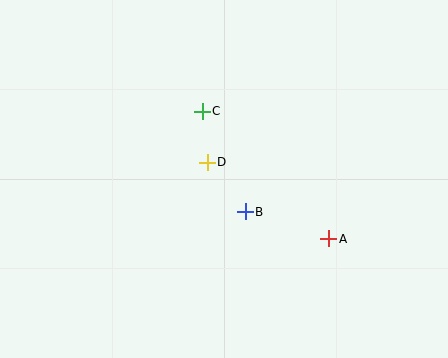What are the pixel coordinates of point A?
Point A is at (329, 239).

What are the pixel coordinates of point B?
Point B is at (245, 212).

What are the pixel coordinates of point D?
Point D is at (207, 162).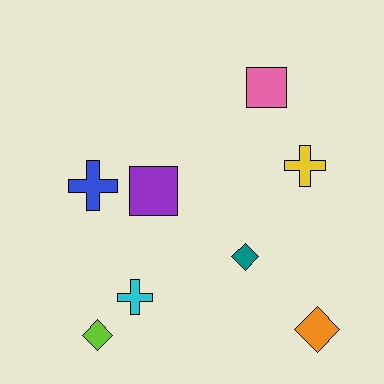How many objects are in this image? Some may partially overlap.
There are 8 objects.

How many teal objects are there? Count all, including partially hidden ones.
There is 1 teal object.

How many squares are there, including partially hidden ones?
There are 2 squares.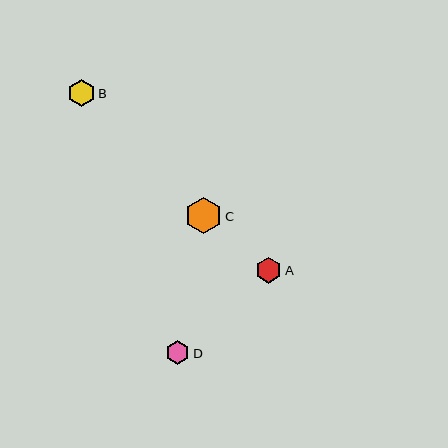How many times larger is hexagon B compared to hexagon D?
Hexagon B is approximately 1.1 times the size of hexagon D.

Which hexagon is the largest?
Hexagon C is the largest with a size of approximately 37 pixels.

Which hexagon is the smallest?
Hexagon D is the smallest with a size of approximately 24 pixels.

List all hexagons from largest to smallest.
From largest to smallest: C, B, A, D.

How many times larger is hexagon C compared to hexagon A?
Hexagon C is approximately 1.4 times the size of hexagon A.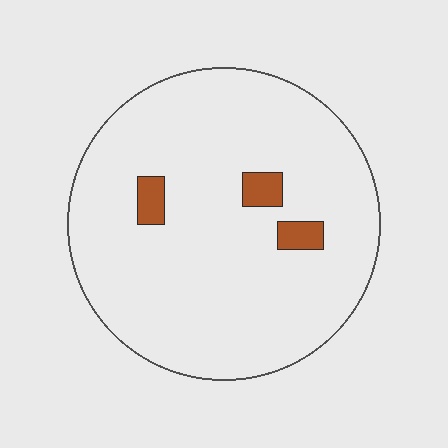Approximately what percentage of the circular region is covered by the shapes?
Approximately 5%.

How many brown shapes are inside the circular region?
3.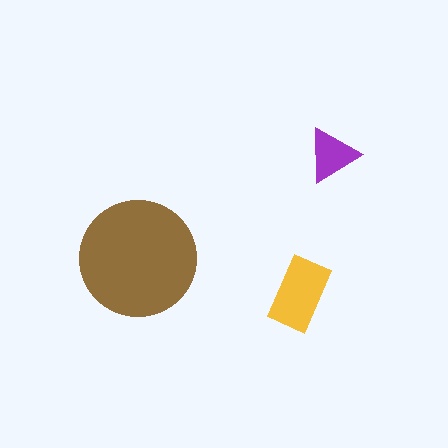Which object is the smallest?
The purple triangle.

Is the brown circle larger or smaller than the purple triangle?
Larger.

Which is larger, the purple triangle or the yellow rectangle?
The yellow rectangle.